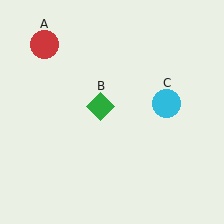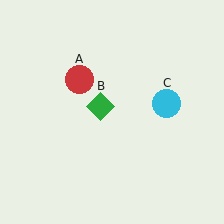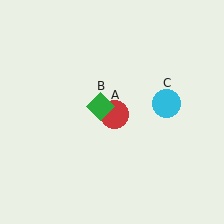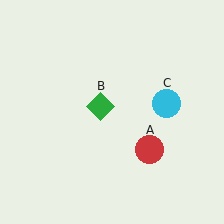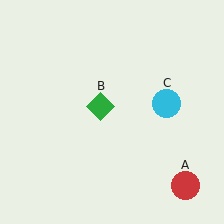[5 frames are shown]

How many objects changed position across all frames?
1 object changed position: red circle (object A).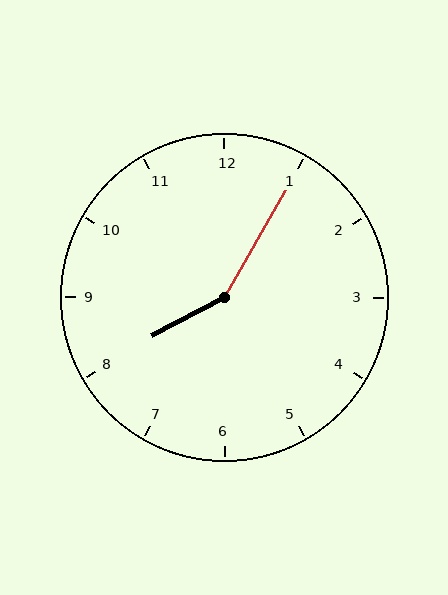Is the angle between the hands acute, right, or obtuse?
It is obtuse.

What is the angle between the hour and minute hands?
Approximately 148 degrees.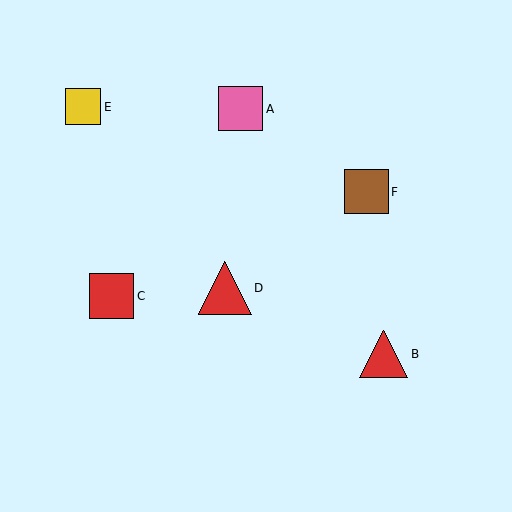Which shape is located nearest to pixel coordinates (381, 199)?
The brown square (labeled F) at (366, 192) is nearest to that location.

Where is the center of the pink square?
The center of the pink square is at (241, 109).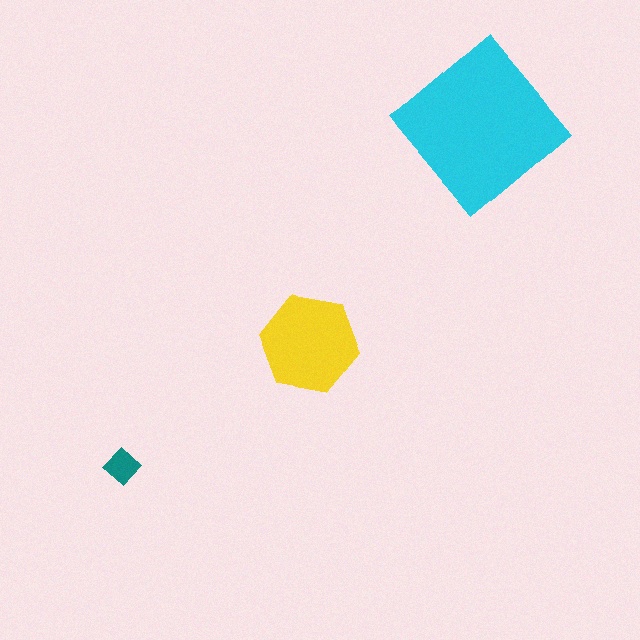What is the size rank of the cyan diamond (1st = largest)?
1st.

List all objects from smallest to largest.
The teal diamond, the yellow hexagon, the cyan diamond.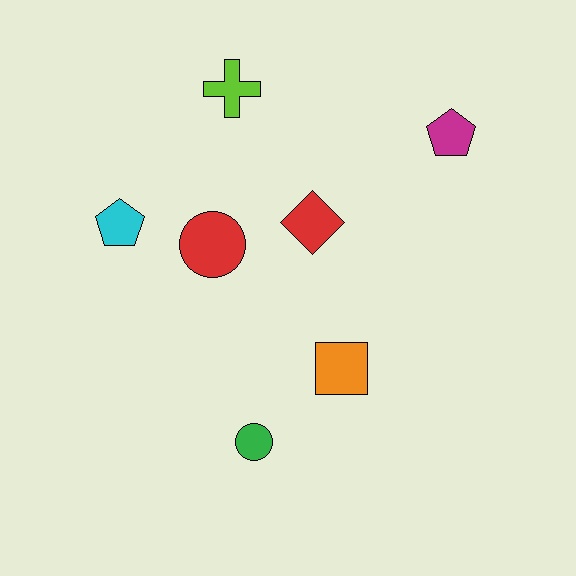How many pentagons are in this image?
There are 2 pentagons.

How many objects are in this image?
There are 7 objects.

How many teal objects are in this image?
There are no teal objects.